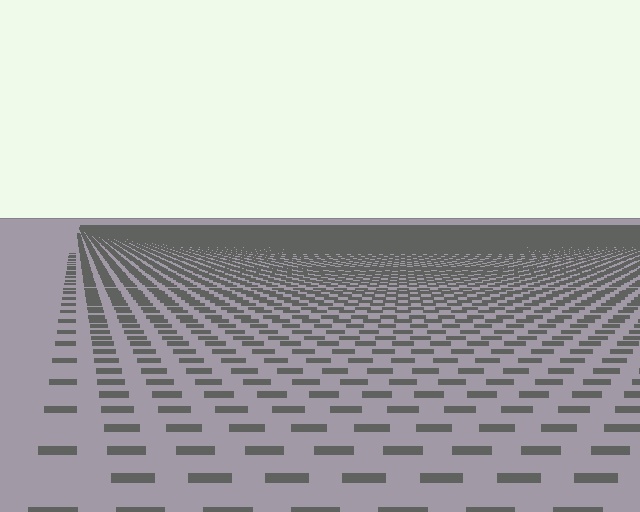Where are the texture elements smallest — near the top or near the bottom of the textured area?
Near the top.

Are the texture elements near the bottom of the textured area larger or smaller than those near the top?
Larger. Near the bottom, elements are closer to the viewer and appear at a bigger on-screen size.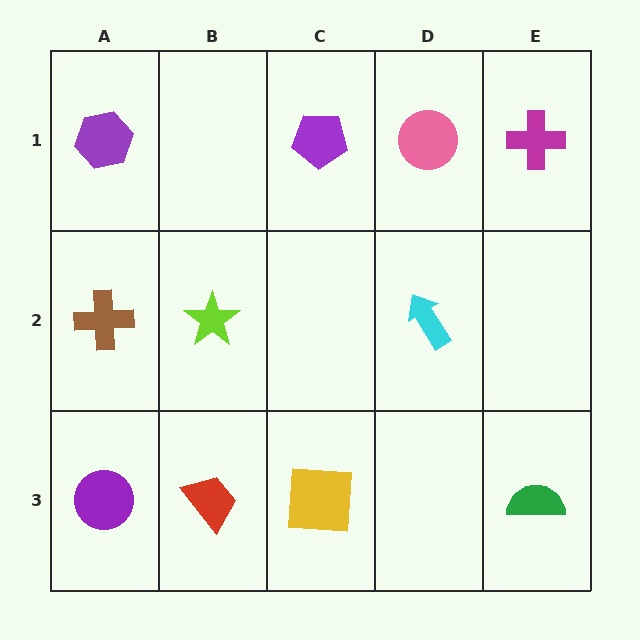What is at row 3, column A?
A purple circle.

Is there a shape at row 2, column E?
No, that cell is empty.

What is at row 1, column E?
A magenta cross.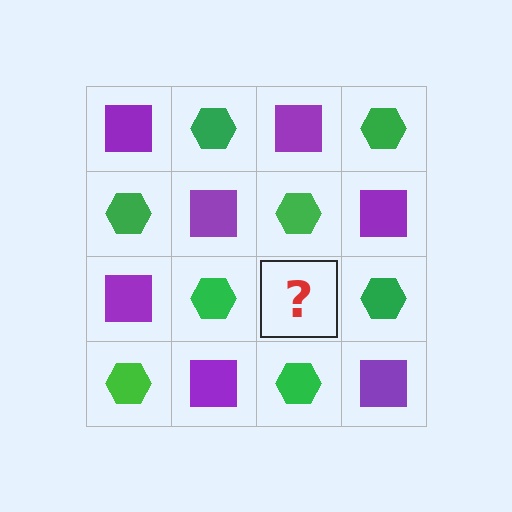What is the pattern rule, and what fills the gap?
The rule is that it alternates purple square and green hexagon in a checkerboard pattern. The gap should be filled with a purple square.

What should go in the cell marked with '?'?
The missing cell should contain a purple square.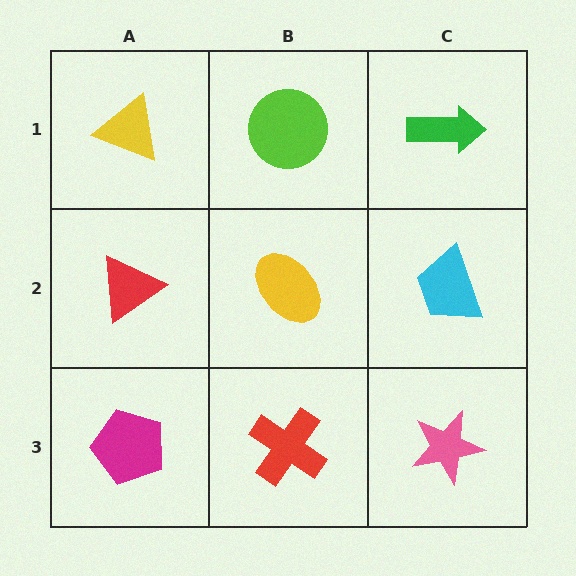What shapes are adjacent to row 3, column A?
A red triangle (row 2, column A), a red cross (row 3, column B).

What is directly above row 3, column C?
A cyan trapezoid.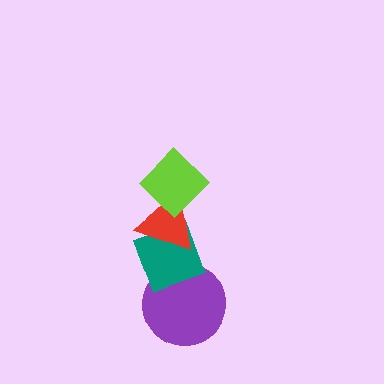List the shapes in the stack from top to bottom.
From top to bottom: the lime diamond, the red triangle, the teal diamond, the purple circle.